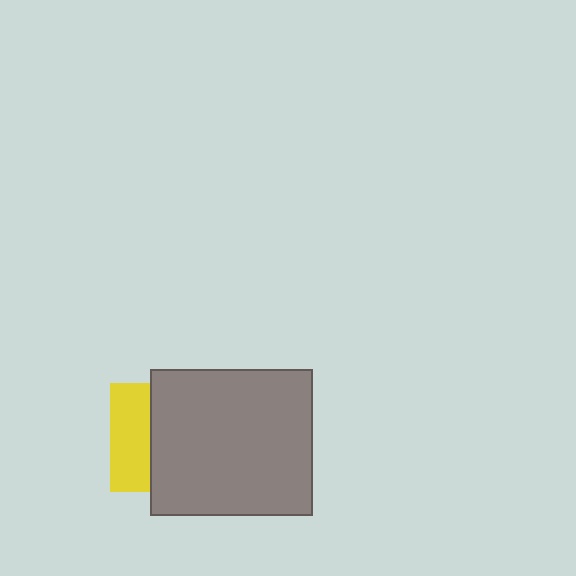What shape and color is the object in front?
The object in front is a gray rectangle.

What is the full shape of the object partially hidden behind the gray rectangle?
The partially hidden object is a yellow square.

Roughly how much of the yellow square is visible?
A small part of it is visible (roughly 36%).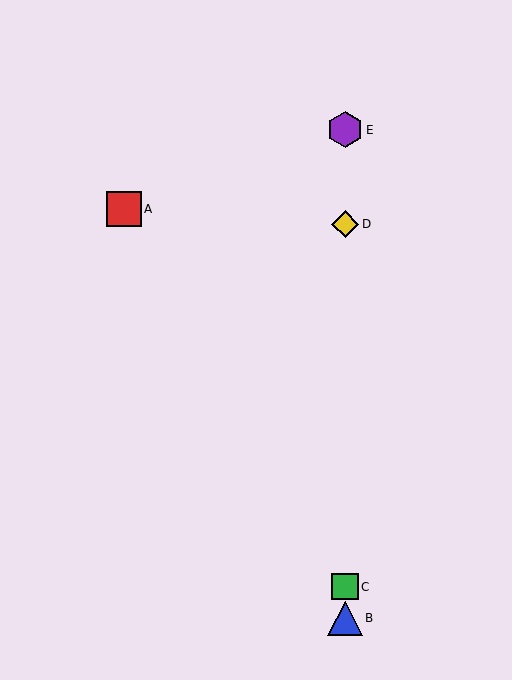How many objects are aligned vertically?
4 objects (B, C, D, E) are aligned vertically.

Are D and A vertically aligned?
No, D is at x≈345 and A is at x≈124.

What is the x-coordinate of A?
Object A is at x≈124.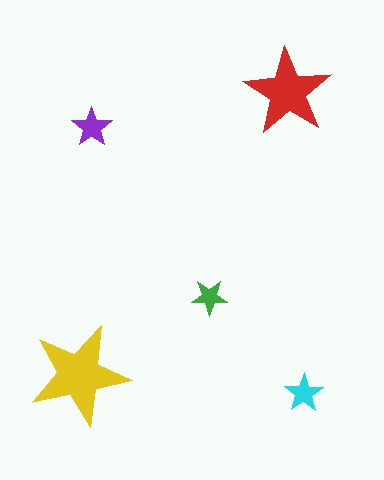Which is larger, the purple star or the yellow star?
The yellow one.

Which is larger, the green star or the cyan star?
The cyan one.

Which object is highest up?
The red star is topmost.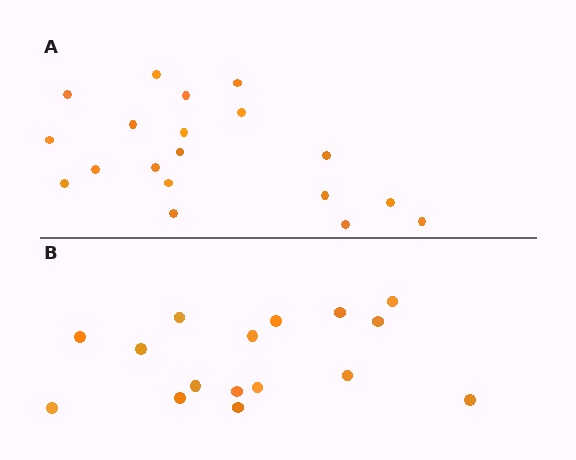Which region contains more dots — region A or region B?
Region A (the top region) has more dots.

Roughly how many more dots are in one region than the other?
Region A has just a few more — roughly 2 or 3 more dots than region B.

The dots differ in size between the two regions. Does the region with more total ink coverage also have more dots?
No. Region B has more total ink coverage because its dots are larger, but region A actually contains more individual dots. Total area can be misleading — the number of items is what matters here.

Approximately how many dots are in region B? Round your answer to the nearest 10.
About 20 dots. (The exact count is 16, which rounds to 20.)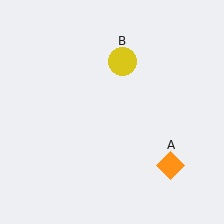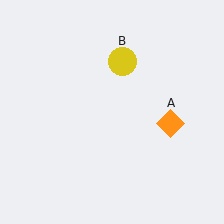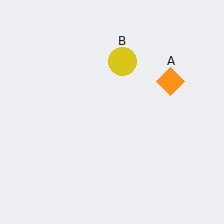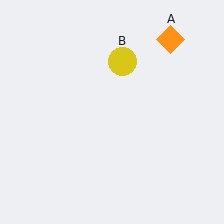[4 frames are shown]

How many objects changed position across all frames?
1 object changed position: orange diamond (object A).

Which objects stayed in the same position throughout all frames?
Yellow circle (object B) remained stationary.